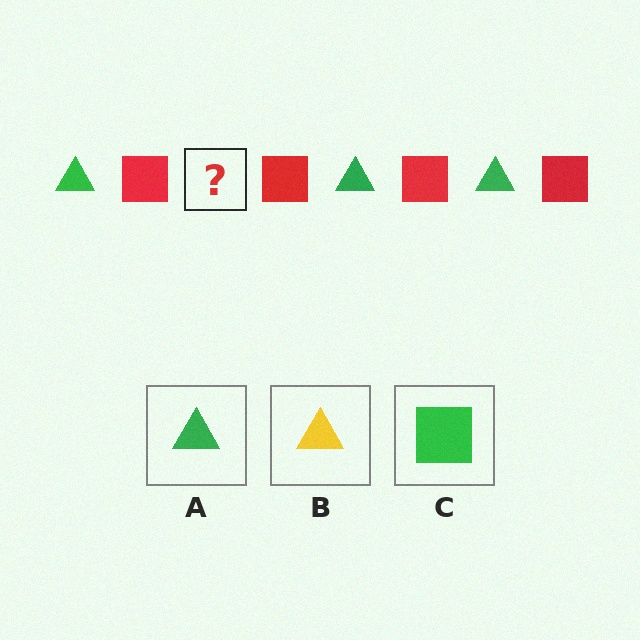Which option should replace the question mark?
Option A.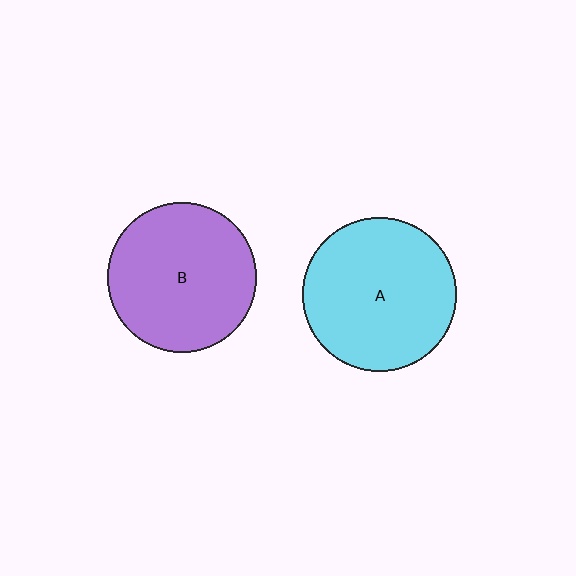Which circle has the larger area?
Circle A (cyan).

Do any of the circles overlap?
No, none of the circles overlap.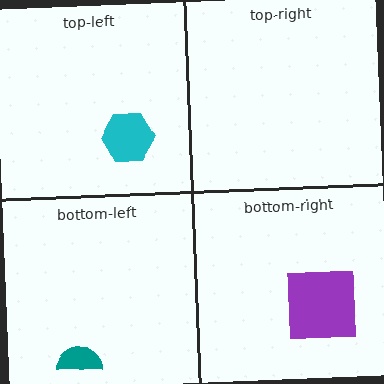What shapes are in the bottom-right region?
The purple square.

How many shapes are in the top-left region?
1.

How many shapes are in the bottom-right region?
1.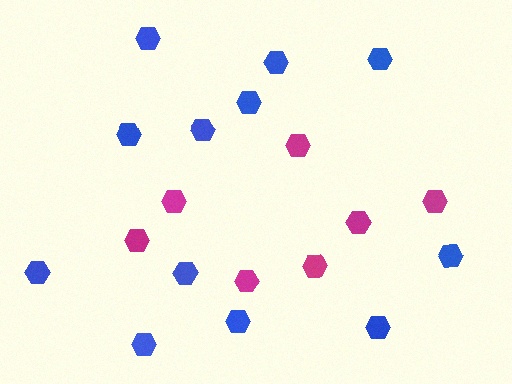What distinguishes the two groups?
There are 2 groups: one group of blue hexagons (12) and one group of magenta hexagons (7).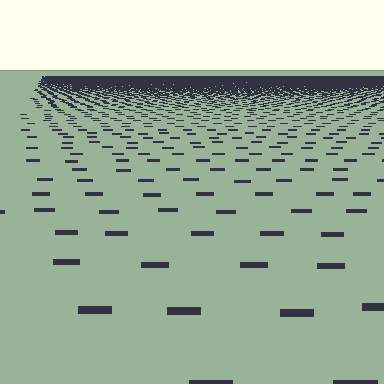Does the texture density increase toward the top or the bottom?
Density increases toward the top.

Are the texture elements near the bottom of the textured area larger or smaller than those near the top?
Larger. Near the bottom, elements are closer to the viewer and appear at a bigger on-screen size.